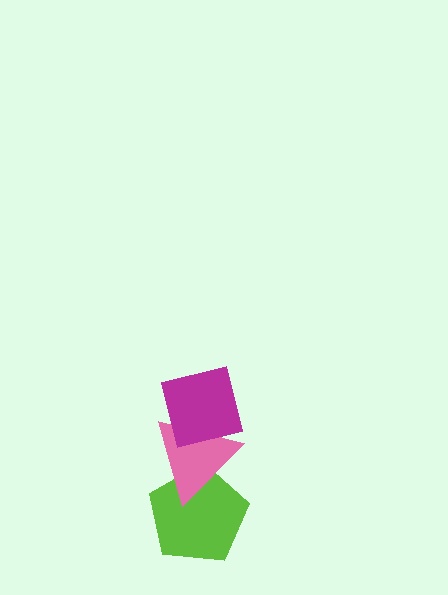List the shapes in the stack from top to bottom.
From top to bottom: the magenta square, the pink triangle, the lime pentagon.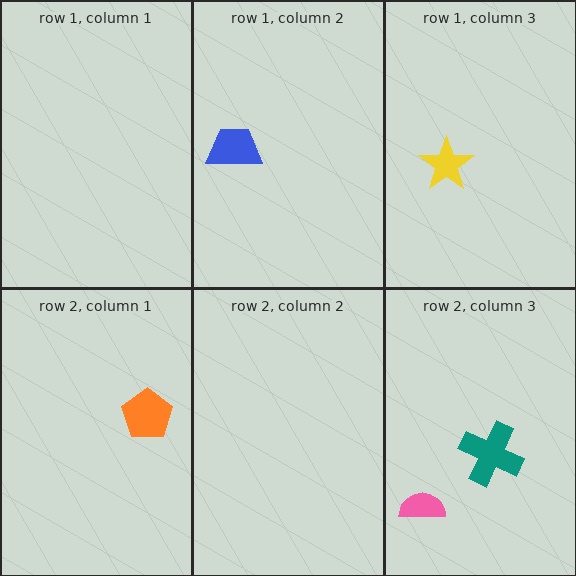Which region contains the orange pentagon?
The row 2, column 1 region.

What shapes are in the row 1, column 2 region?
The blue trapezoid.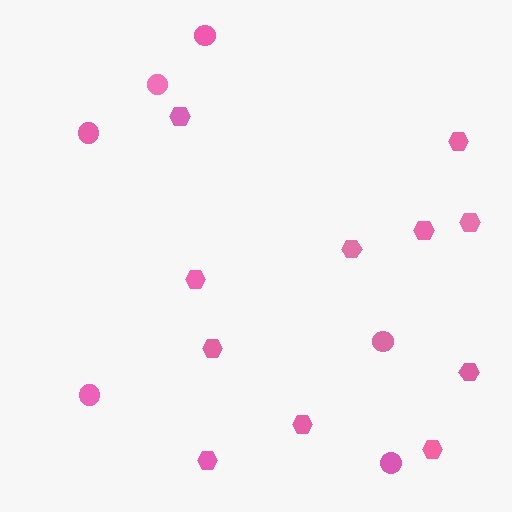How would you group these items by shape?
There are 2 groups: one group of hexagons (11) and one group of circles (6).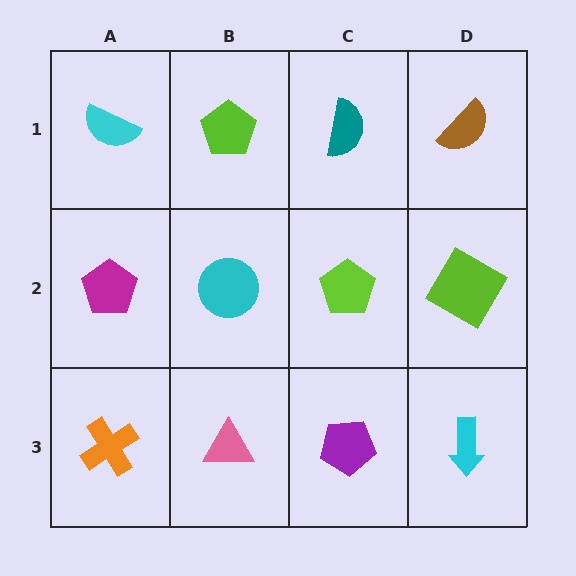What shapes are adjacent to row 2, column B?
A lime pentagon (row 1, column B), a pink triangle (row 3, column B), a magenta pentagon (row 2, column A), a lime pentagon (row 2, column C).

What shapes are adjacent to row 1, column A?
A magenta pentagon (row 2, column A), a lime pentagon (row 1, column B).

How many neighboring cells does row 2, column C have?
4.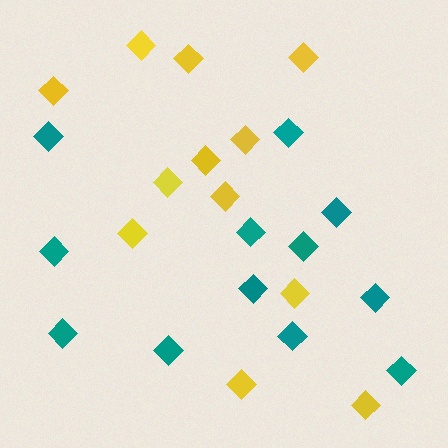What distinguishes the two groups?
There are 2 groups: one group of teal diamonds (12) and one group of yellow diamonds (12).